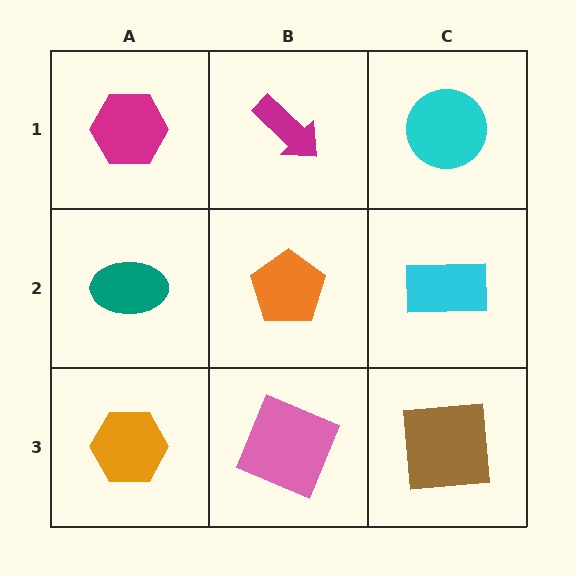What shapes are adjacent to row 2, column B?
A magenta arrow (row 1, column B), a pink square (row 3, column B), a teal ellipse (row 2, column A), a cyan rectangle (row 2, column C).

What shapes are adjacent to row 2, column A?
A magenta hexagon (row 1, column A), an orange hexagon (row 3, column A), an orange pentagon (row 2, column B).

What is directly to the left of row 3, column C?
A pink square.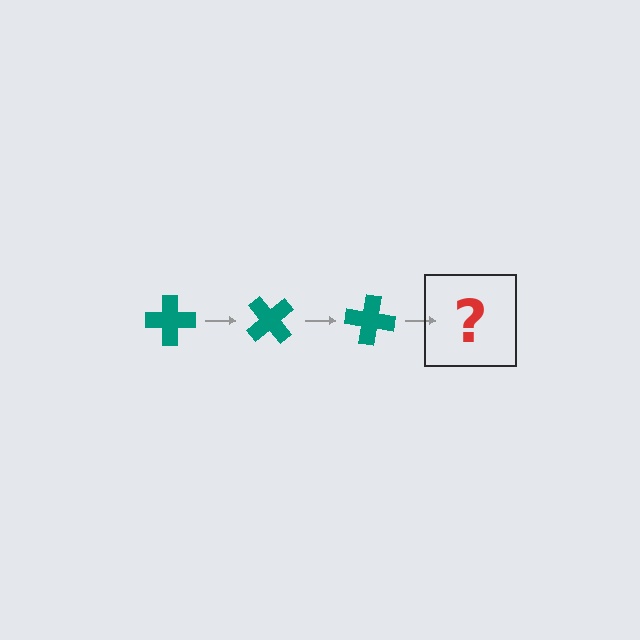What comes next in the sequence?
The next element should be a teal cross rotated 150 degrees.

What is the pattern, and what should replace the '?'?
The pattern is that the cross rotates 50 degrees each step. The '?' should be a teal cross rotated 150 degrees.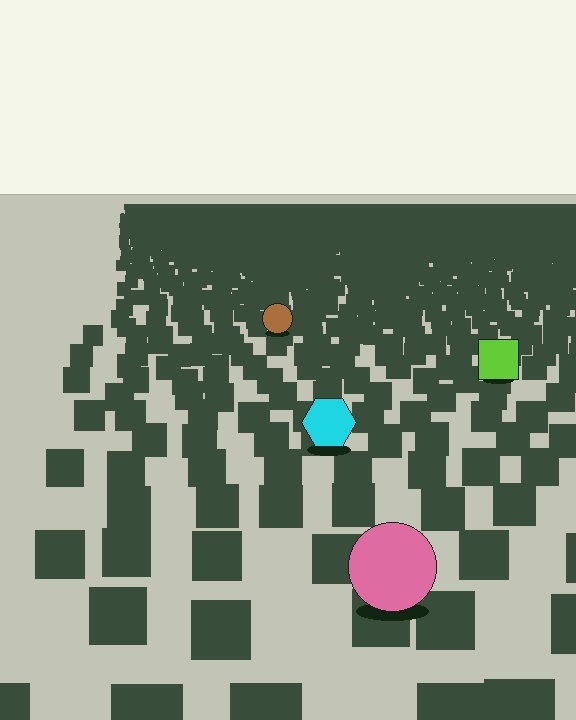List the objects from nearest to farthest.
From nearest to farthest: the pink circle, the cyan hexagon, the lime square, the brown circle.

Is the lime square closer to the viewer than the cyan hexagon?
No. The cyan hexagon is closer — you can tell from the texture gradient: the ground texture is coarser near it.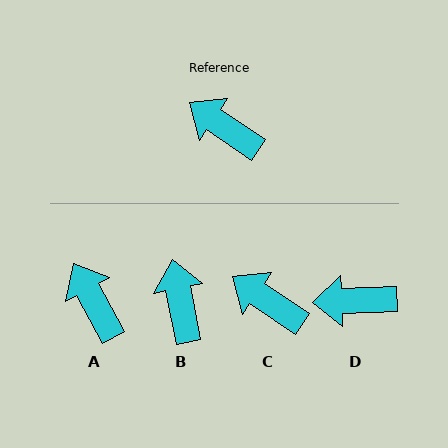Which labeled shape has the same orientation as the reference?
C.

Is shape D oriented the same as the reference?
No, it is off by about 36 degrees.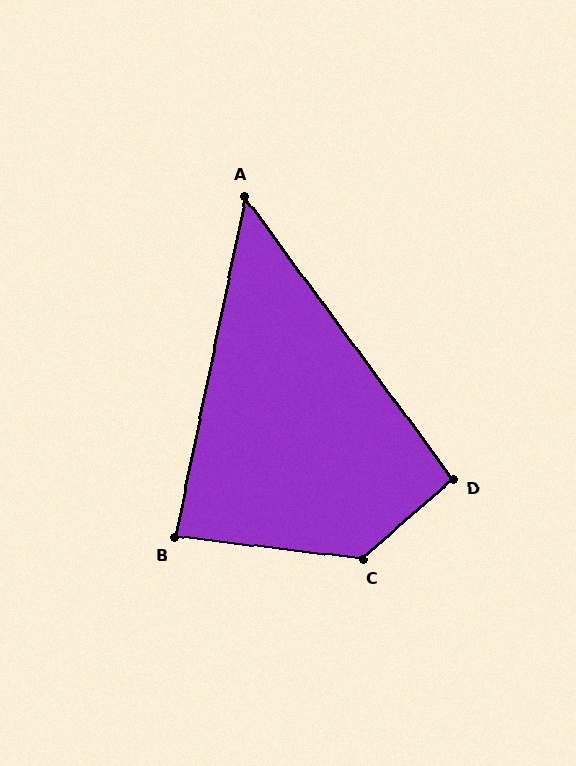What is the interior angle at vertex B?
Approximately 85 degrees (acute).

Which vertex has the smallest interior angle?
A, at approximately 48 degrees.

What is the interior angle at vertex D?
Approximately 95 degrees (obtuse).